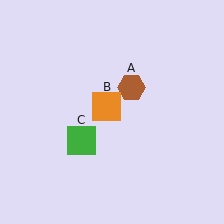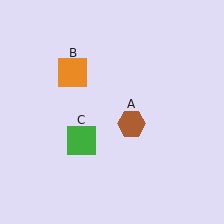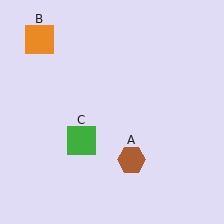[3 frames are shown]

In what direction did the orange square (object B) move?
The orange square (object B) moved up and to the left.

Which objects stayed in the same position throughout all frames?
Green square (object C) remained stationary.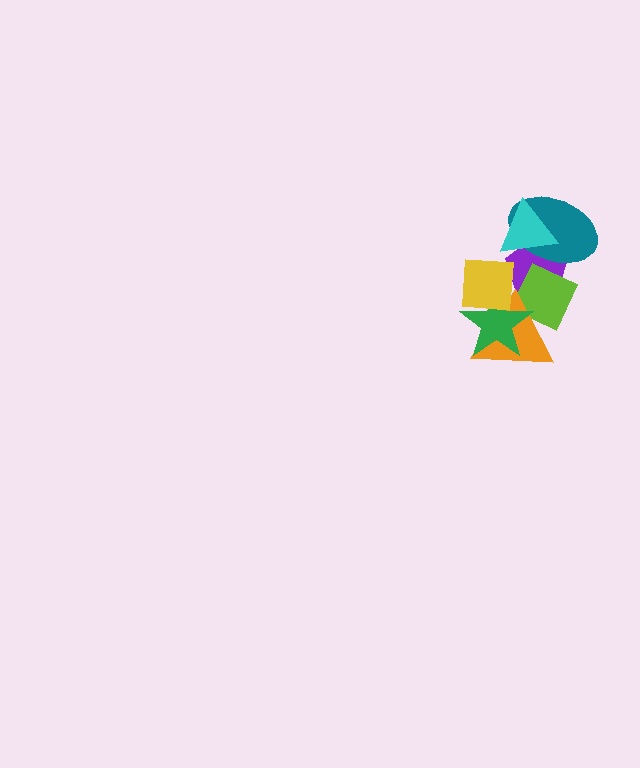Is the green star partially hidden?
Yes, it is partially covered by another shape.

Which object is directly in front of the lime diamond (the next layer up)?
The orange triangle is directly in front of the lime diamond.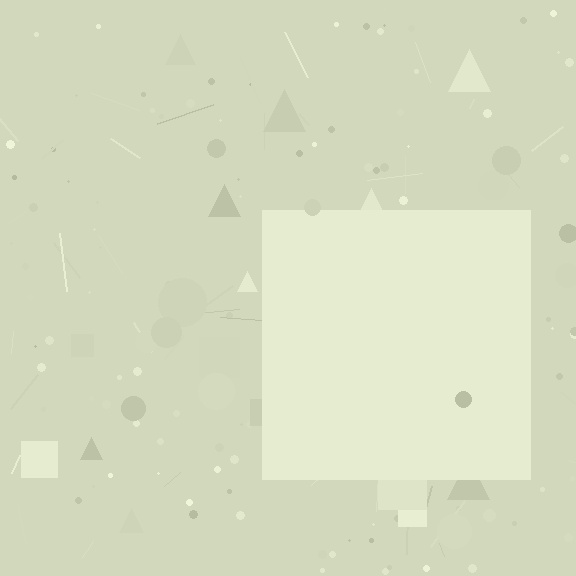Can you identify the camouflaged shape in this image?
The camouflaged shape is a square.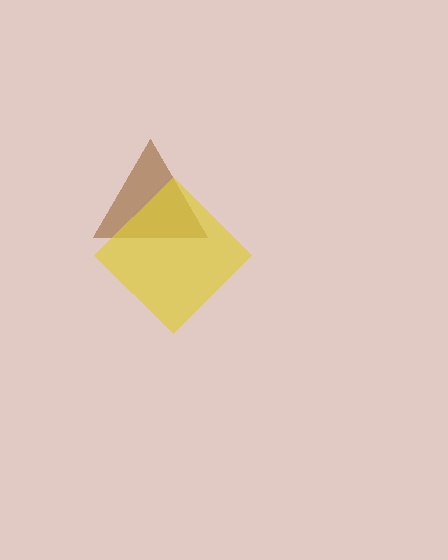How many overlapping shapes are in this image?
There are 2 overlapping shapes in the image.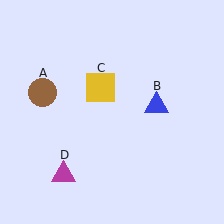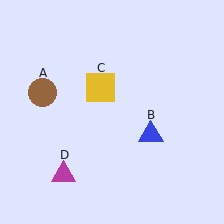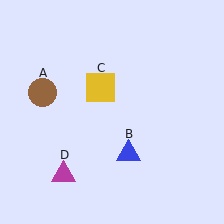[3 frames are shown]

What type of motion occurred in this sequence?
The blue triangle (object B) rotated clockwise around the center of the scene.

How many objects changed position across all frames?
1 object changed position: blue triangle (object B).